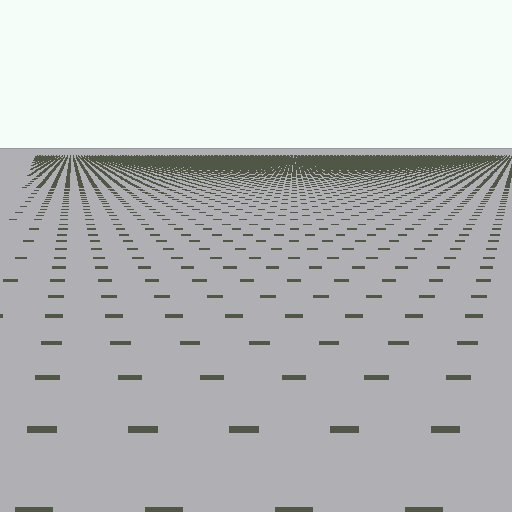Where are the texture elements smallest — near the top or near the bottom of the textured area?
Near the top.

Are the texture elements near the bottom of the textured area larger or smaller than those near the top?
Larger. Near the bottom, elements are closer to the viewer and appear at a bigger on-screen size.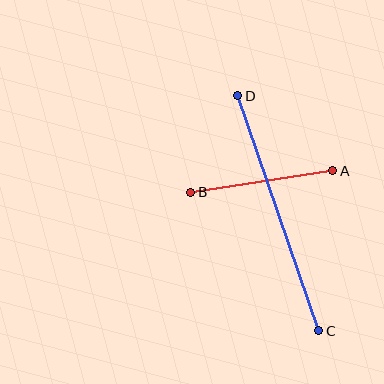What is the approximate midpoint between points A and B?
The midpoint is at approximately (262, 181) pixels.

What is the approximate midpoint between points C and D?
The midpoint is at approximately (278, 213) pixels.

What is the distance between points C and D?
The distance is approximately 249 pixels.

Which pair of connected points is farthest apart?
Points C and D are farthest apart.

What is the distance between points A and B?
The distance is approximately 144 pixels.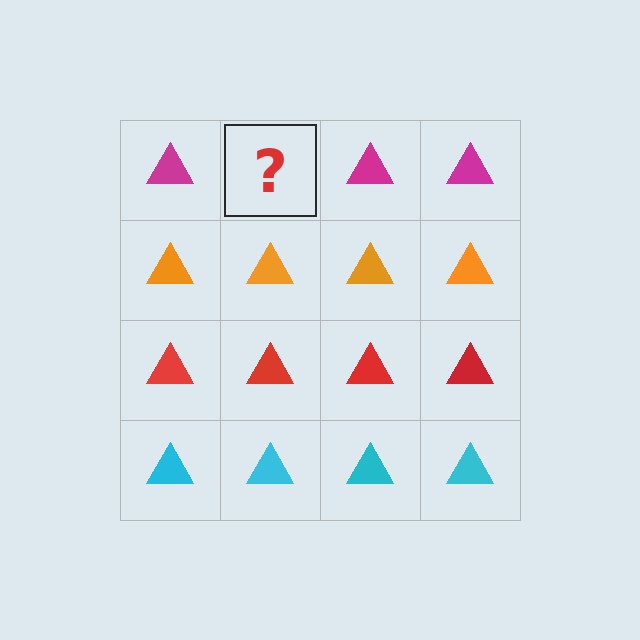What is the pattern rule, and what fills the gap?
The rule is that each row has a consistent color. The gap should be filled with a magenta triangle.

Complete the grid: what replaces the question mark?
The question mark should be replaced with a magenta triangle.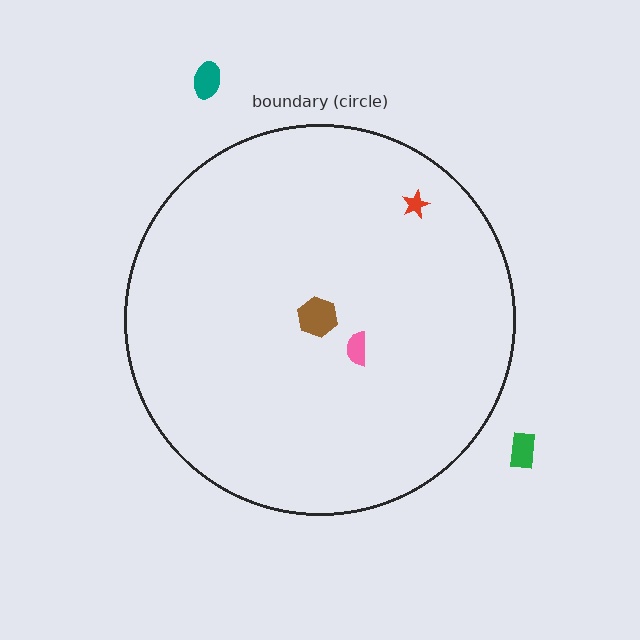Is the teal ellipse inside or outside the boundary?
Outside.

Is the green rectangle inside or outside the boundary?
Outside.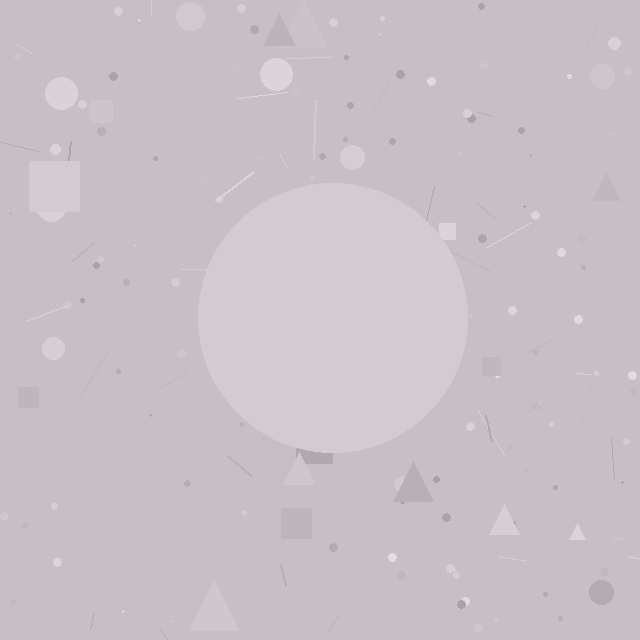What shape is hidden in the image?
A circle is hidden in the image.